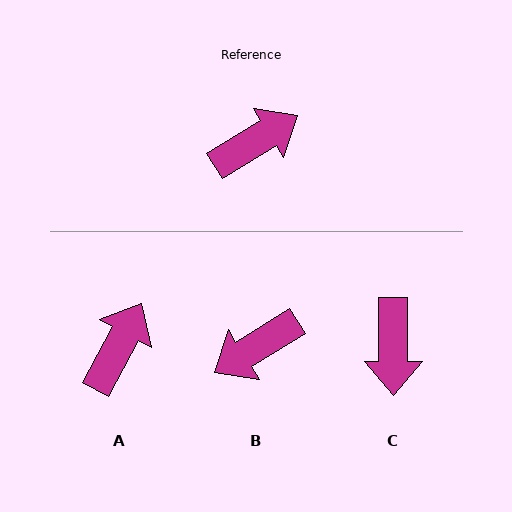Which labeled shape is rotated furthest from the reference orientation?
B, about 179 degrees away.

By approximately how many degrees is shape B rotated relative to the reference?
Approximately 179 degrees clockwise.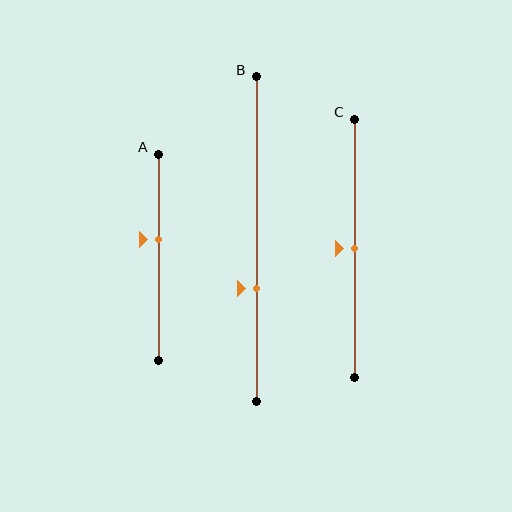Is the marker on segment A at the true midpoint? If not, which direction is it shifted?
No, the marker on segment A is shifted upward by about 9% of the segment length.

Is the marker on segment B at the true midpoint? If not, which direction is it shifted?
No, the marker on segment B is shifted downward by about 15% of the segment length.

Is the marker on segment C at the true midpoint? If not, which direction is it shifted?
Yes, the marker on segment C is at the true midpoint.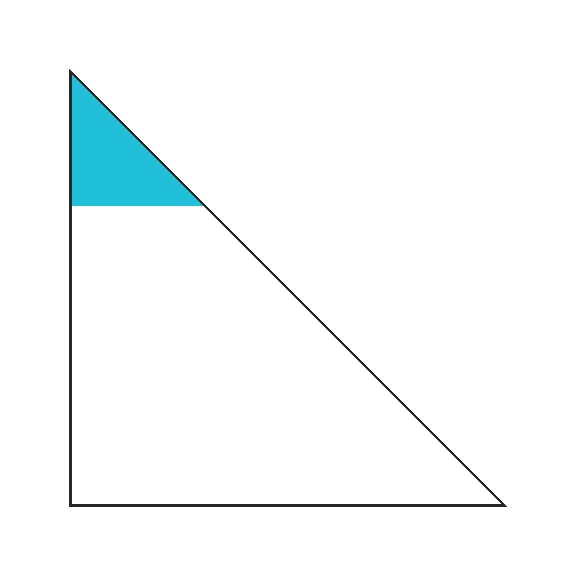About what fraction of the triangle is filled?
About one tenth (1/10).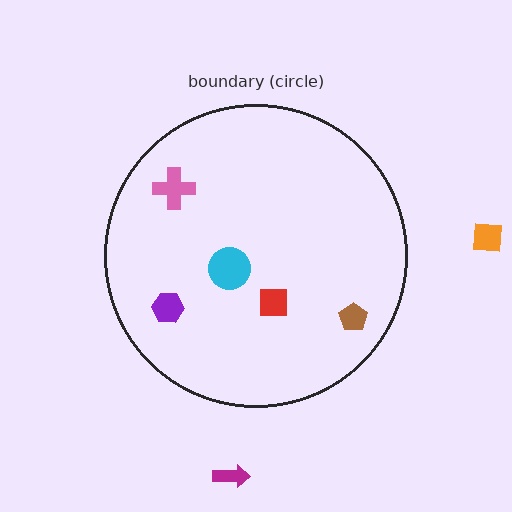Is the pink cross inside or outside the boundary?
Inside.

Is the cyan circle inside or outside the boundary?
Inside.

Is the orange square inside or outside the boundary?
Outside.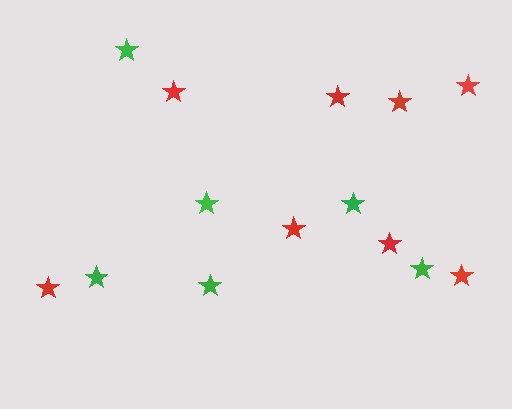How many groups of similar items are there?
There are 2 groups: one group of red stars (8) and one group of green stars (6).